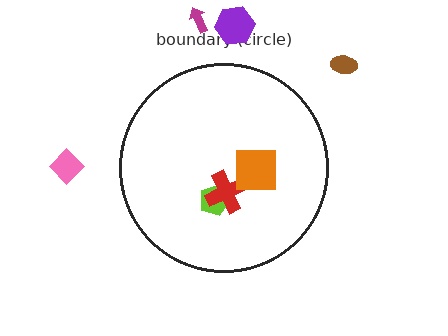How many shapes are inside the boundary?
3 inside, 4 outside.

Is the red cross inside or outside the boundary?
Inside.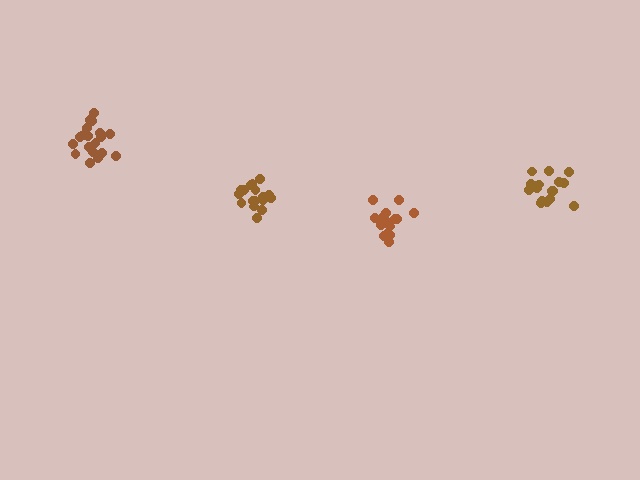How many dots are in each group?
Group 1: 16 dots, Group 2: 18 dots, Group 3: 17 dots, Group 4: 21 dots (72 total).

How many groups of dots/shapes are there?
There are 4 groups.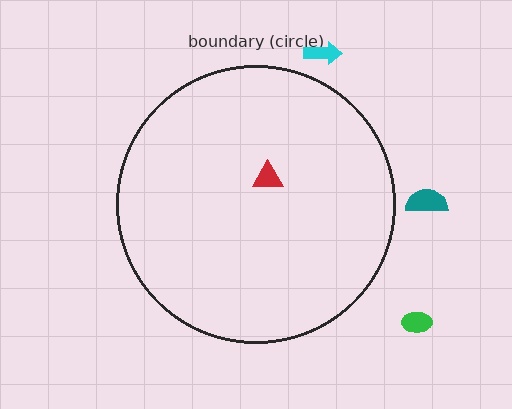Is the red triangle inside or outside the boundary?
Inside.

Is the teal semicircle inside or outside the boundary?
Outside.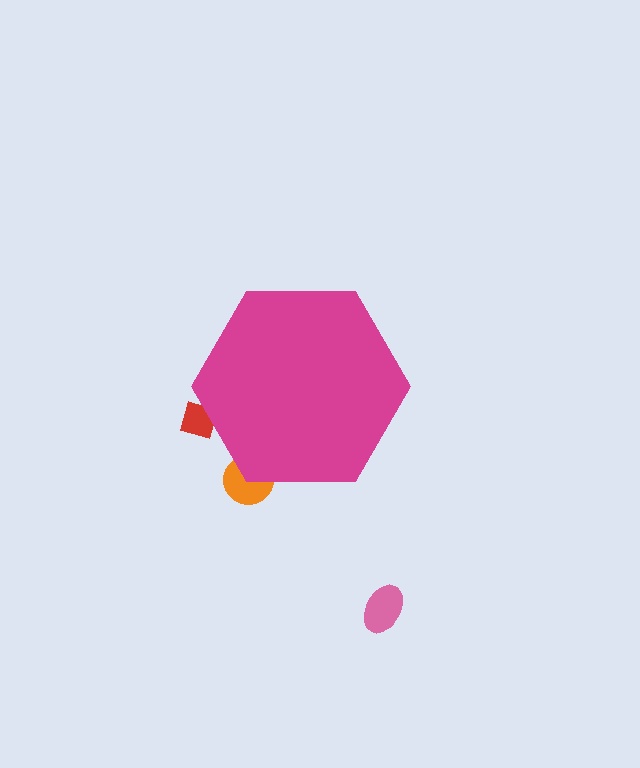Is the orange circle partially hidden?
Yes, the orange circle is partially hidden behind the magenta hexagon.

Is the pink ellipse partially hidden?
No, the pink ellipse is fully visible.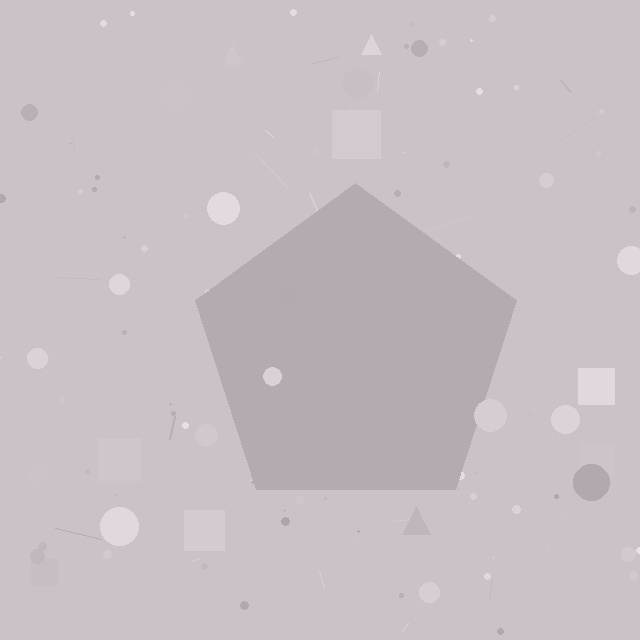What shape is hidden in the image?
A pentagon is hidden in the image.